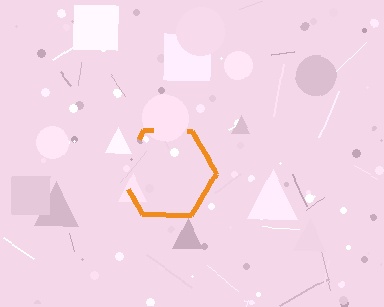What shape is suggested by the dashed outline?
The dashed outline suggests a hexagon.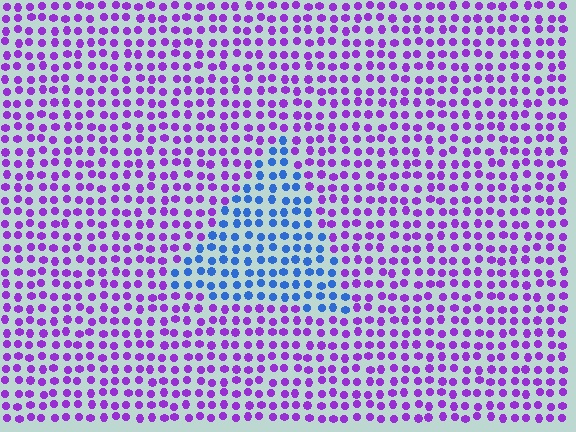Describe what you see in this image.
The image is filled with small purple elements in a uniform arrangement. A triangle-shaped region is visible where the elements are tinted to a slightly different hue, forming a subtle color boundary.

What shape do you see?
I see a triangle.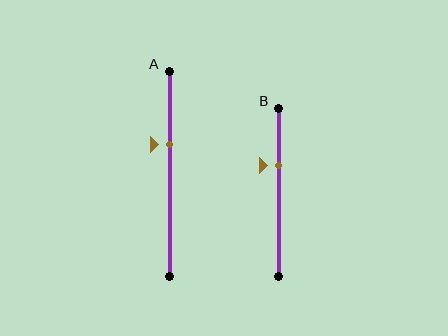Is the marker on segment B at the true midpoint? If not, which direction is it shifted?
No, the marker on segment B is shifted upward by about 16% of the segment length.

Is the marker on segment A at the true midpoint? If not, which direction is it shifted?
No, the marker on segment A is shifted upward by about 14% of the segment length.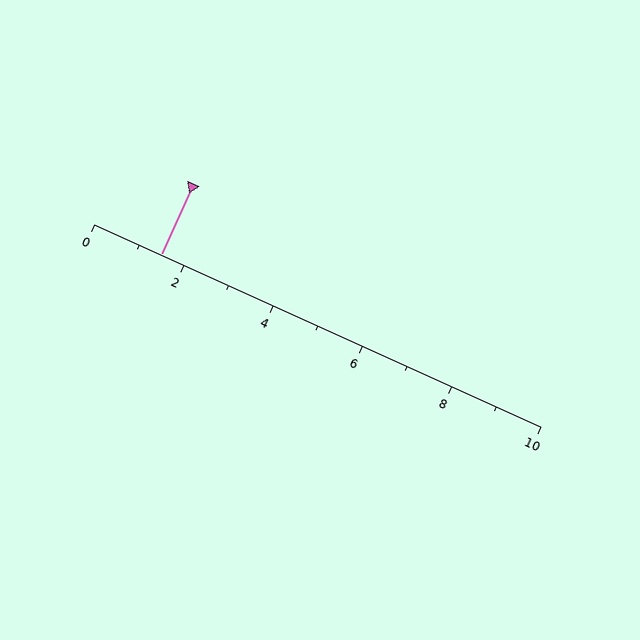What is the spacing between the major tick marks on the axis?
The major ticks are spaced 2 apart.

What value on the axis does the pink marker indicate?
The marker indicates approximately 1.5.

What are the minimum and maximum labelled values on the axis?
The axis runs from 0 to 10.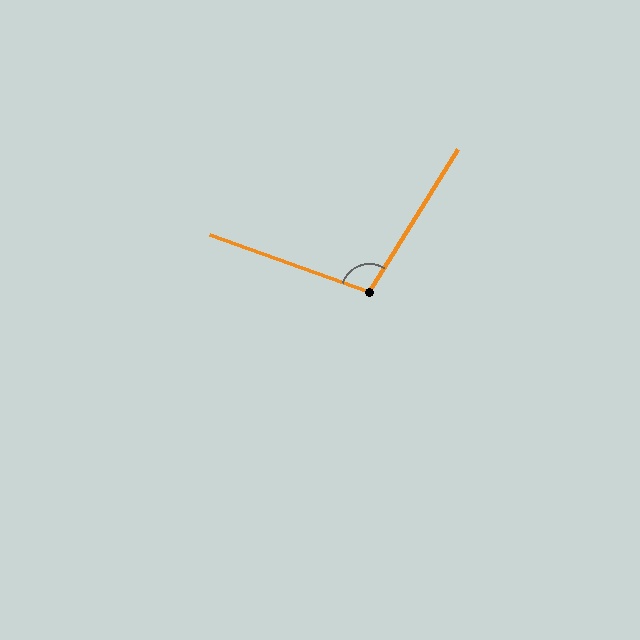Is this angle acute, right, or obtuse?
It is obtuse.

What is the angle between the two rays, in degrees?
Approximately 102 degrees.